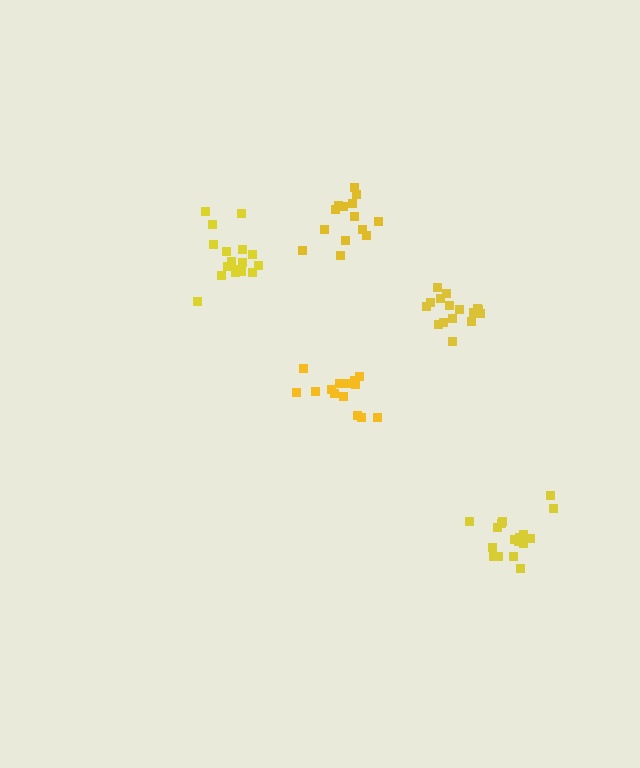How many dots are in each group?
Group 1: 16 dots, Group 2: 17 dots, Group 3: 14 dots, Group 4: 14 dots, Group 5: 17 dots (78 total).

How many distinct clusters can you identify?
There are 5 distinct clusters.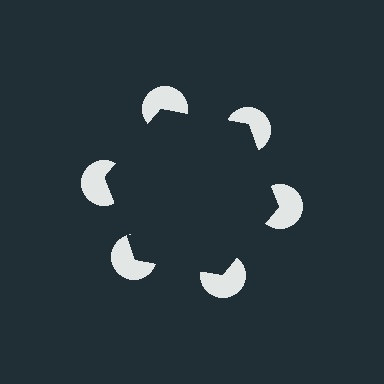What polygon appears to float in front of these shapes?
An illusory hexagon — its edges are inferred from the aligned wedge cuts in the pac-man discs, not physically drawn.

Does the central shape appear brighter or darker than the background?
It typically appears slightly darker than the background, even though no actual brightness change is drawn.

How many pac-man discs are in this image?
There are 6 — one at each vertex of the illusory hexagon.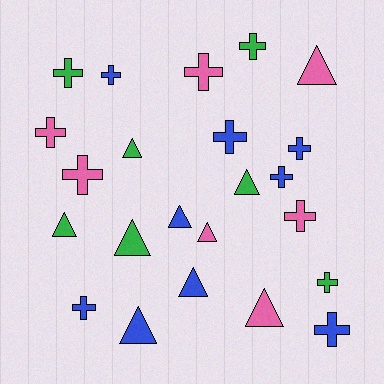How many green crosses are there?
There are 3 green crosses.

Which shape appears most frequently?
Cross, with 13 objects.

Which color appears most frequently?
Blue, with 9 objects.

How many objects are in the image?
There are 23 objects.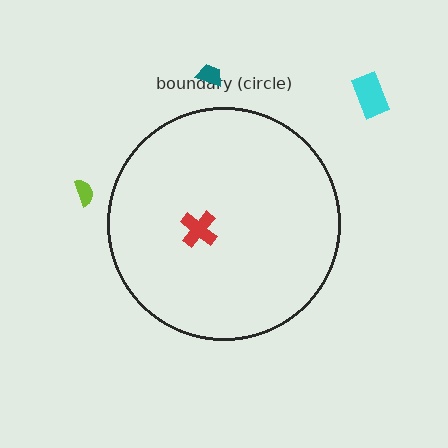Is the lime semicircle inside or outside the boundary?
Outside.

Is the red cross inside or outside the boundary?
Inside.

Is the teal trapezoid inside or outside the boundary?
Outside.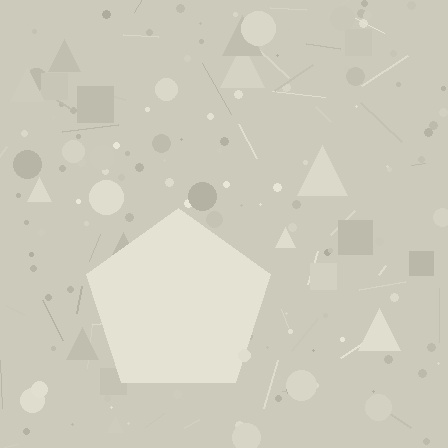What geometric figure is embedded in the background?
A pentagon is embedded in the background.